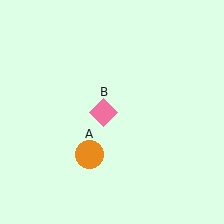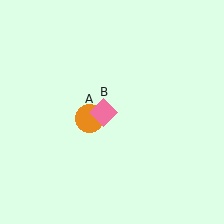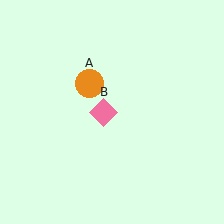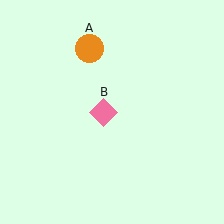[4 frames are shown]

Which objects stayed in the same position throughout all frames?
Pink diamond (object B) remained stationary.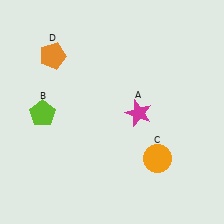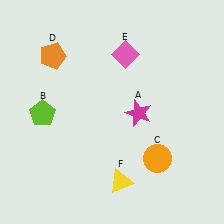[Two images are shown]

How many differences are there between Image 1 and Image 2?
There are 2 differences between the two images.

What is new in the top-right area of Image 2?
A pink diamond (E) was added in the top-right area of Image 2.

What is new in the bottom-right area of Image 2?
A yellow triangle (F) was added in the bottom-right area of Image 2.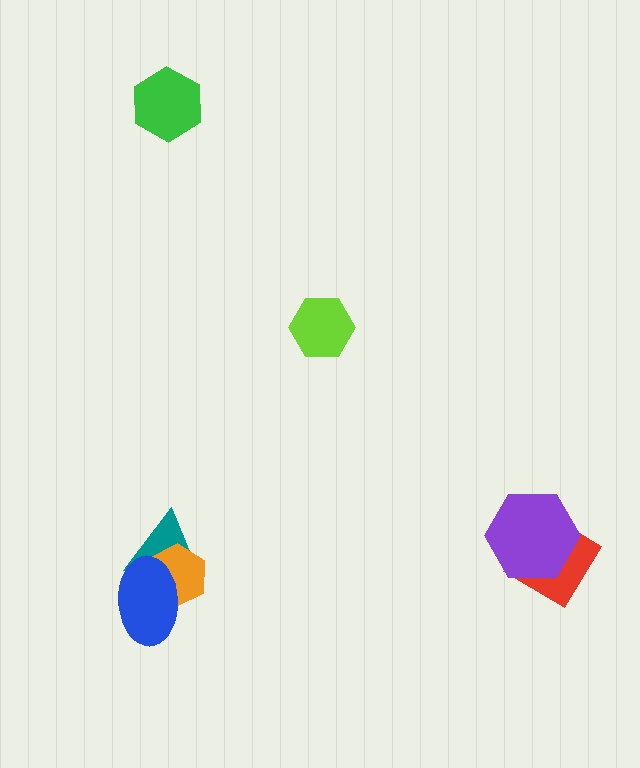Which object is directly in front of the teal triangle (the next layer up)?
The orange hexagon is directly in front of the teal triangle.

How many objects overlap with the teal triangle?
2 objects overlap with the teal triangle.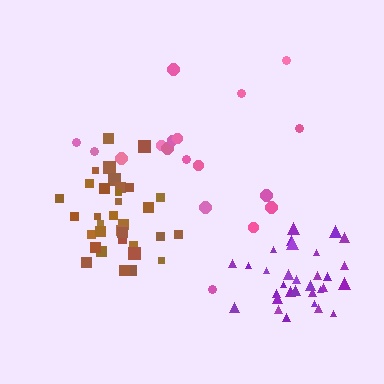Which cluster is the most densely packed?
Purple.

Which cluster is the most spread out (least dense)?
Pink.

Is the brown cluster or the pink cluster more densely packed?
Brown.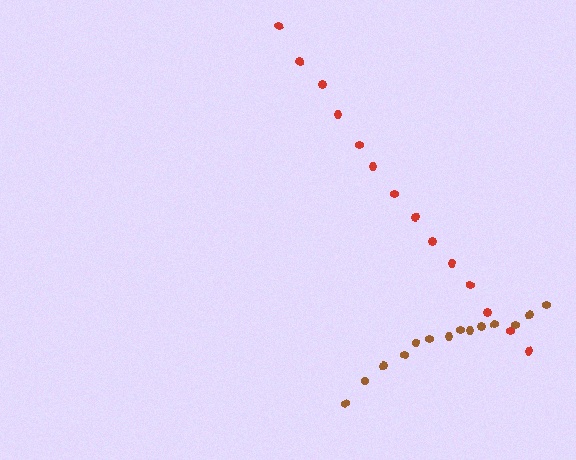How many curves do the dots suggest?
There are 2 distinct paths.